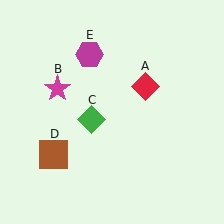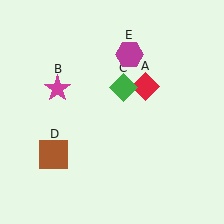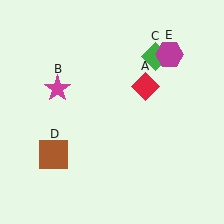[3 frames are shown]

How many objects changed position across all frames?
2 objects changed position: green diamond (object C), magenta hexagon (object E).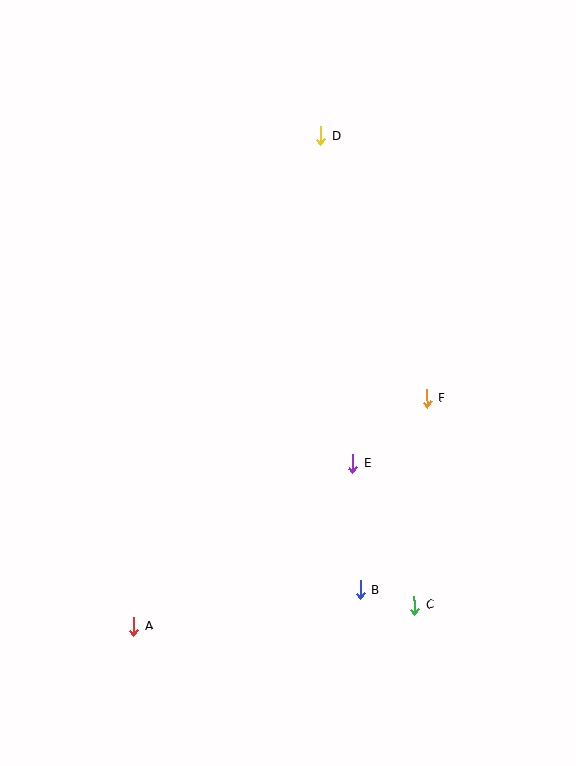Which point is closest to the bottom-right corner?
Point C is closest to the bottom-right corner.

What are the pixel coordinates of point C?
Point C is at (414, 605).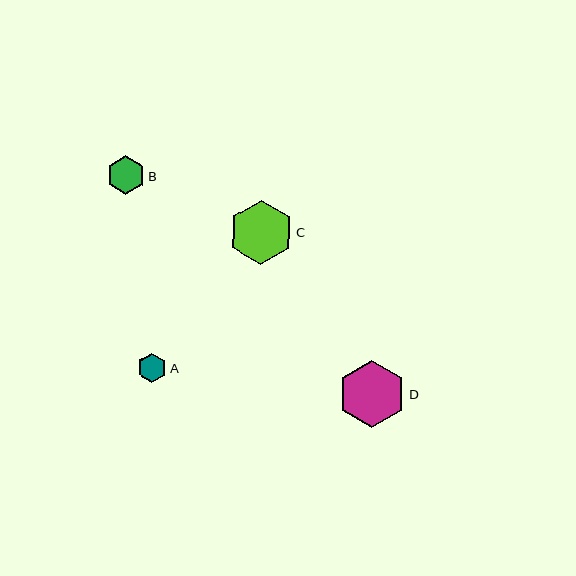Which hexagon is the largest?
Hexagon D is the largest with a size of approximately 67 pixels.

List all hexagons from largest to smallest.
From largest to smallest: D, C, B, A.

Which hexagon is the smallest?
Hexagon A is the smallest with a size of approximately 29 pixels.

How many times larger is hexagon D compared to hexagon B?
Hexagon D is approximately 1.7 times the size of hexagon B.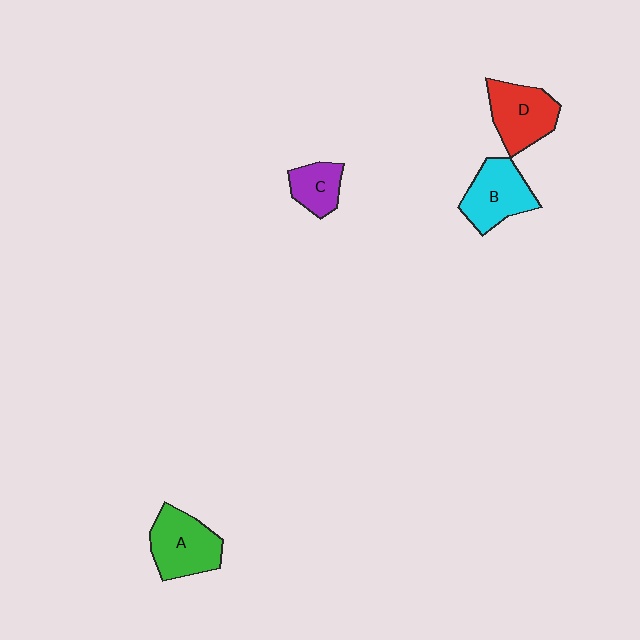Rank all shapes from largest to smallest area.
From largest to smallest: A (green), D (red), B (cyan), C (purple).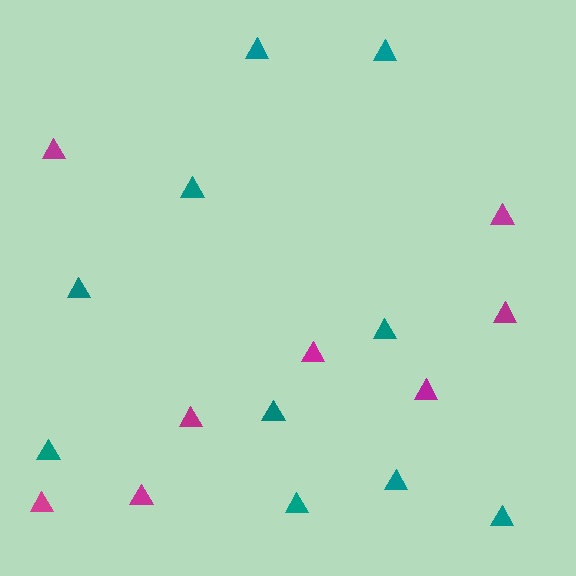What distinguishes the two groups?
There are 2 groups: one group of magenta triangles (8) and one group of teal triangles (10).